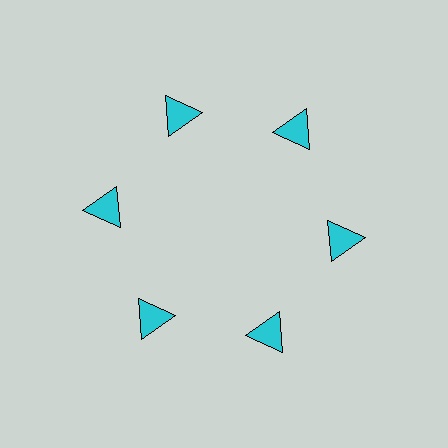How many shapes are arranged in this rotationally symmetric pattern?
There are 6 shapes, arranged in 6 groups of 1.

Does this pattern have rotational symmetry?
Yes, this pattern has 6-fold rotational symmetry. It looks the same after rotating 60 degrees around the center.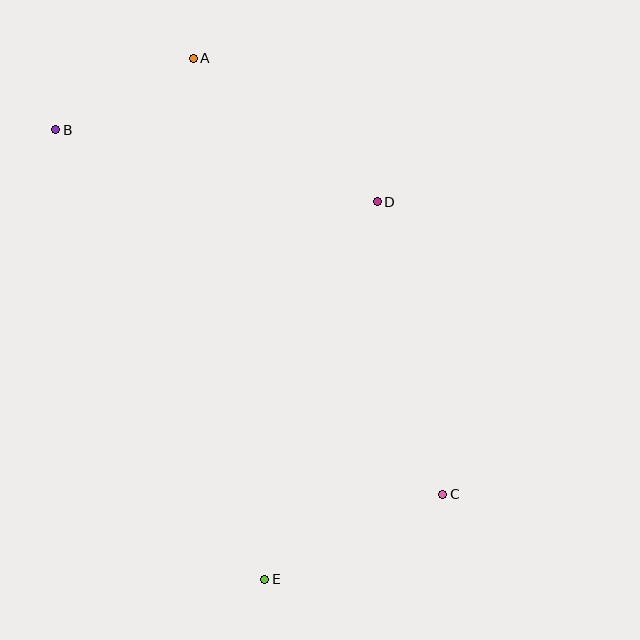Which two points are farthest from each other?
Points B and C are farthest from each other.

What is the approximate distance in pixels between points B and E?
The distance between B and E is approximately 496 pixels.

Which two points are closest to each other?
Points A and B are closest to each other.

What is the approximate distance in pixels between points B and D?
The distance between B and D is approximately 329 pixels.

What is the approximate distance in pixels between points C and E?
The distance between C and E is approximately 198 pixels.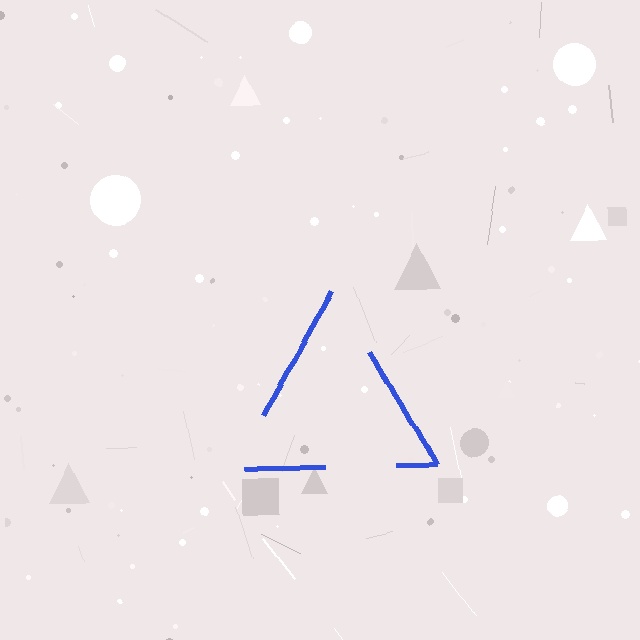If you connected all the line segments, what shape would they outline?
They would outline a triangle.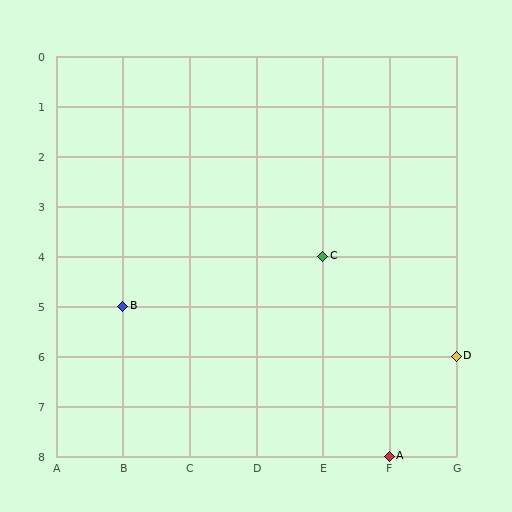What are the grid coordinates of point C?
Point C is at grid coordinates (E, 4).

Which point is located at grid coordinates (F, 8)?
Point A is at (F, 8).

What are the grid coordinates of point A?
Point A is at grid coordinates (F, 8).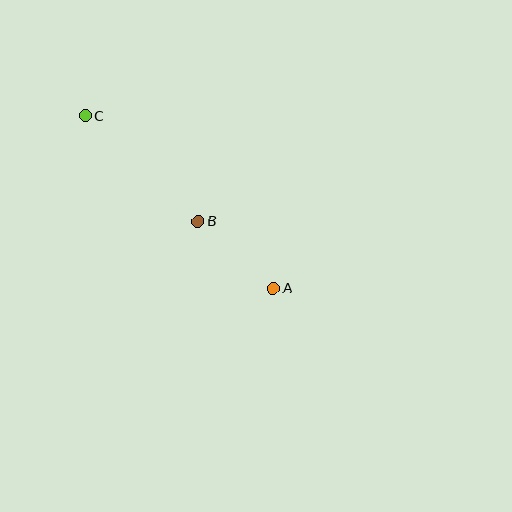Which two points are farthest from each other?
Points A and C are farthest from each other.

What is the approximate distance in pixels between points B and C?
The distance between B and C is approximately 155 pixels.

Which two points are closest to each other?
Points A and B are closest to each other.